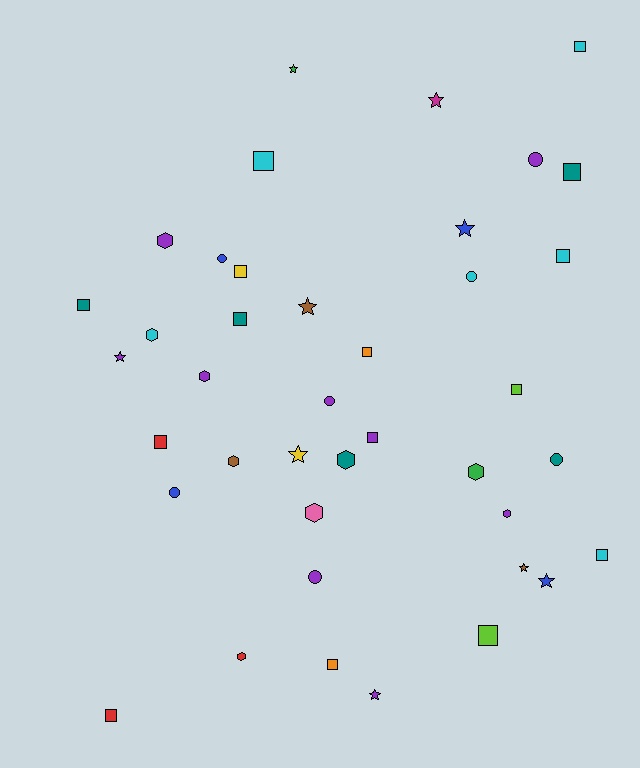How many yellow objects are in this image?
There are 2 yellow objects.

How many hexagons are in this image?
There are 9 hexagons.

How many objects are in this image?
There are 40 objects.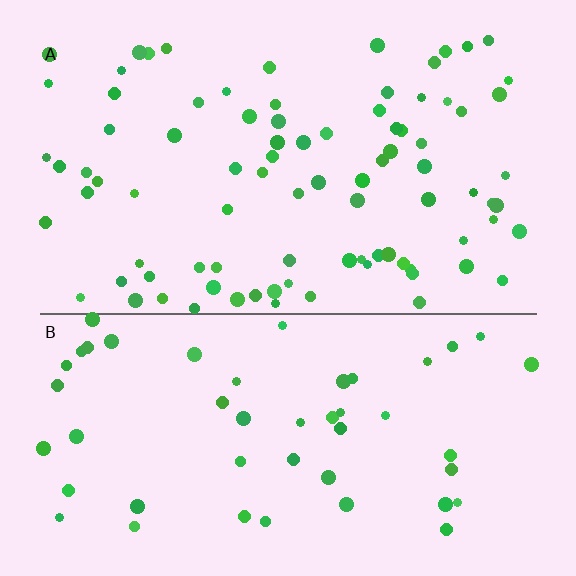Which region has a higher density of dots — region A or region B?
A (the top).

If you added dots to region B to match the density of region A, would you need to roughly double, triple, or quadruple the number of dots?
Approximately double.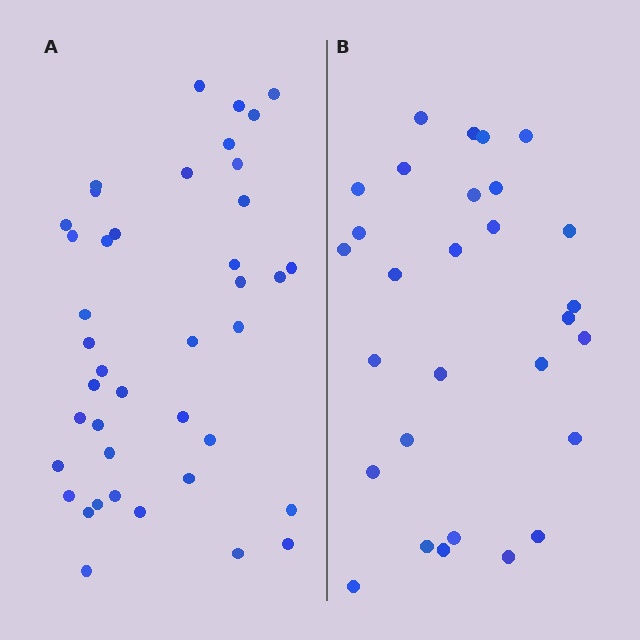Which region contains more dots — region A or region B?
Region A (the left region) has more dots.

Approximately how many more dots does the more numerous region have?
Region A has roughly 12 or so more dots than region B.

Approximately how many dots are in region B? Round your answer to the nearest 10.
About 30 dots. (The exact count is 29, which rounds to 30.)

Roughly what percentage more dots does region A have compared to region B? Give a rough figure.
About 40% more.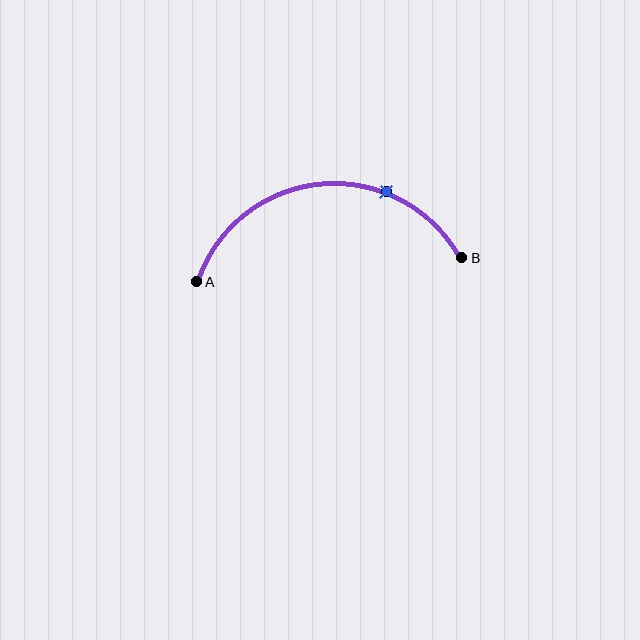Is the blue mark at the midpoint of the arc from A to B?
No. The blue mark lies on the arc but is closer to endpoint B. The arc midpoint would be at the point on the curve equidistant along the arc from both A and B.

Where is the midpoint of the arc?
The arc midpoint is the point on the curve farthest from the straight line joining A and B. It sits above that line.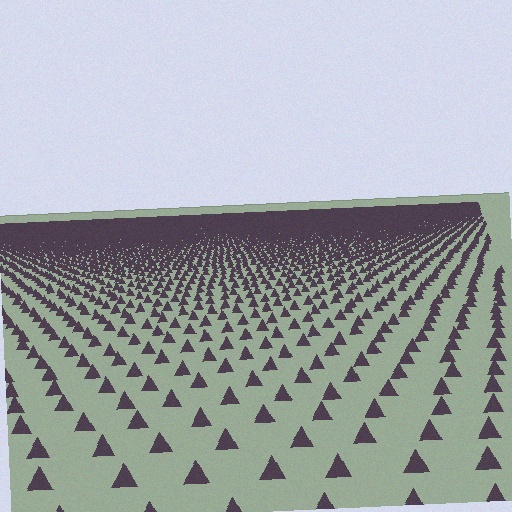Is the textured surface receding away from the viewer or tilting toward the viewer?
The surface is receding away from the viewer. Texture elements get smaller and denser toward the top.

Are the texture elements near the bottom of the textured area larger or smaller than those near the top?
Larger. Near the bottom, elements are closer to the viewer and appear at a bigger on-screen size.